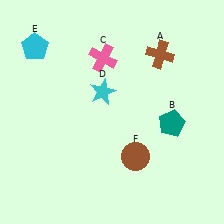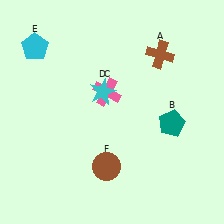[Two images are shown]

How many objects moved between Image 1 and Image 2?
2 objects moved between the two images.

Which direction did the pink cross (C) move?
The pink cross (C) moved down.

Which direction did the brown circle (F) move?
The brown circle (F) moved left.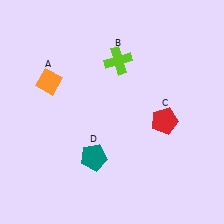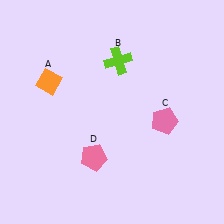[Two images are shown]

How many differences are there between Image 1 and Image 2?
There are 2 differences between the two images.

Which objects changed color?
C changed from red to pink. D changed from teal to pink.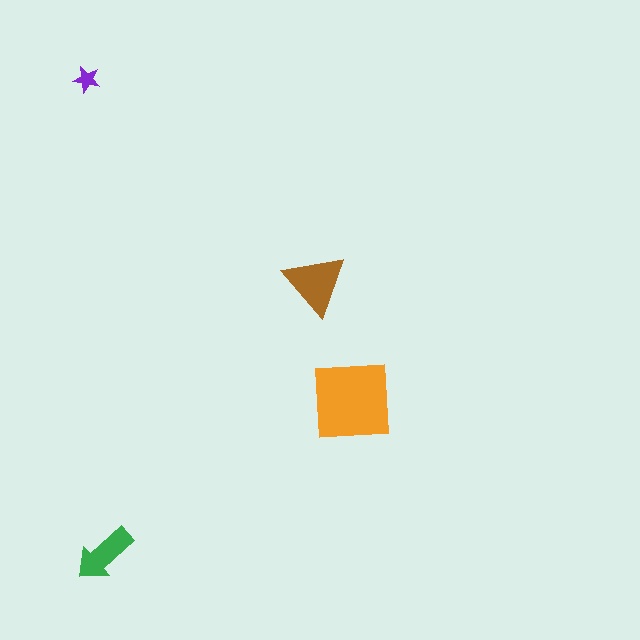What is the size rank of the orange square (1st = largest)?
1st.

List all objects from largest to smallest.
The orange square, the brown triangle, the green arrow, the purple star.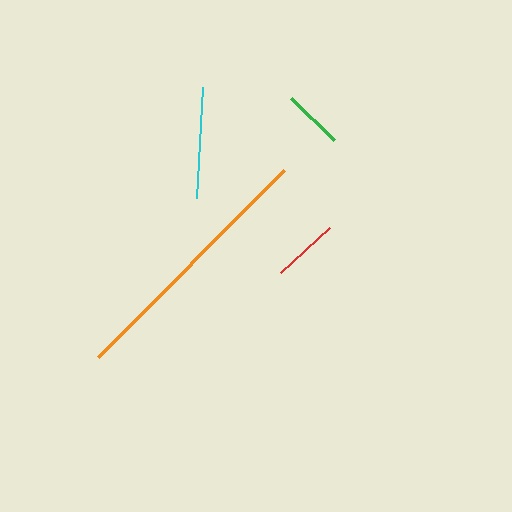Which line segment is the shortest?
The green line is the shortest at approximately 60 pixels.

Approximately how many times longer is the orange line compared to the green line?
The orange line is approximately 4.4 times the length of the green line.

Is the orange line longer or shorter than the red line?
The orange line is longer than the red line.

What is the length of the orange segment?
The orange segment is approximately 264 pixels long.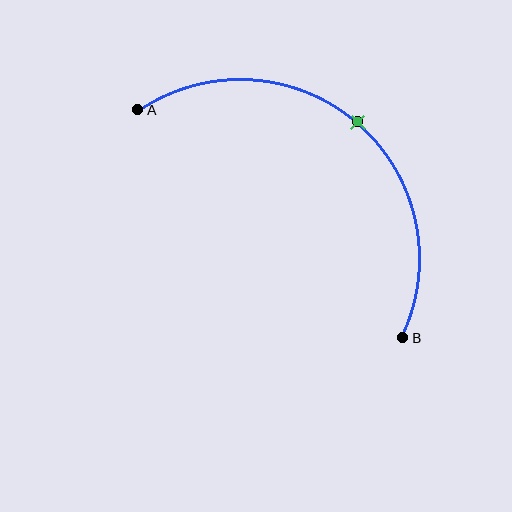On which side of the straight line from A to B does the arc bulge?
The arc bulges above and to the right of the straight line connecting A and B.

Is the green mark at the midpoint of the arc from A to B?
Yes. The green mark lies on the arc at equal arc-length from both A and B — it is the arc midpoint.